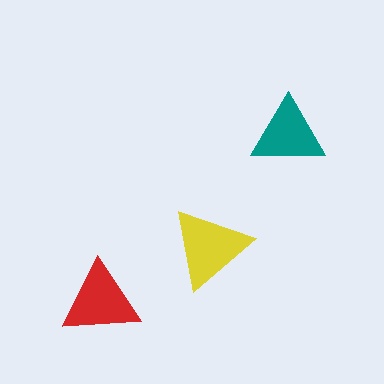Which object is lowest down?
The red triangle is bottommost.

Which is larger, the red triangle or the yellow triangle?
The yellow one.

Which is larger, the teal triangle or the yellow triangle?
The yellow one.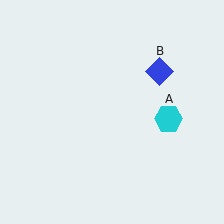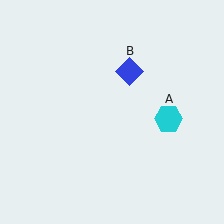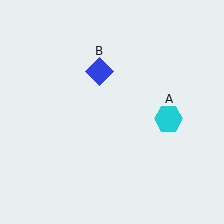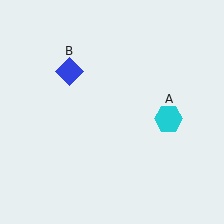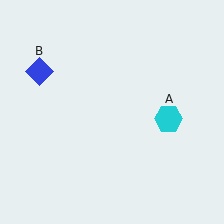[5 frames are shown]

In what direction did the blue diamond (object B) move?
The blue diamond (object B) moved left.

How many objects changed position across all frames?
1 object changed position: blue diamond (object B).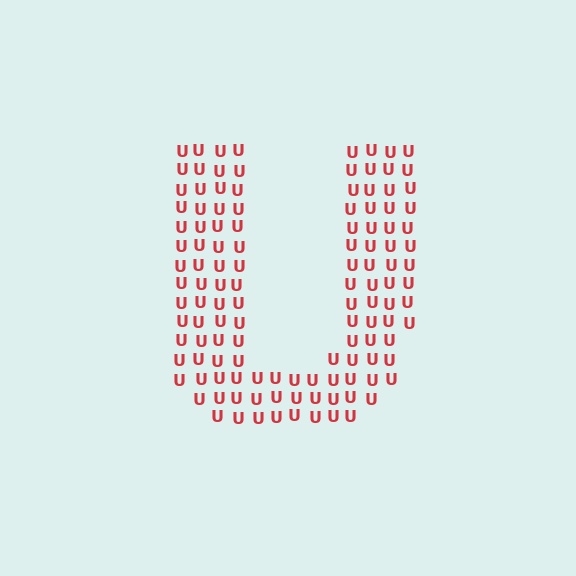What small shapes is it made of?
It is made of small letter U's.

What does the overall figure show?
The overall figure shows the letter U.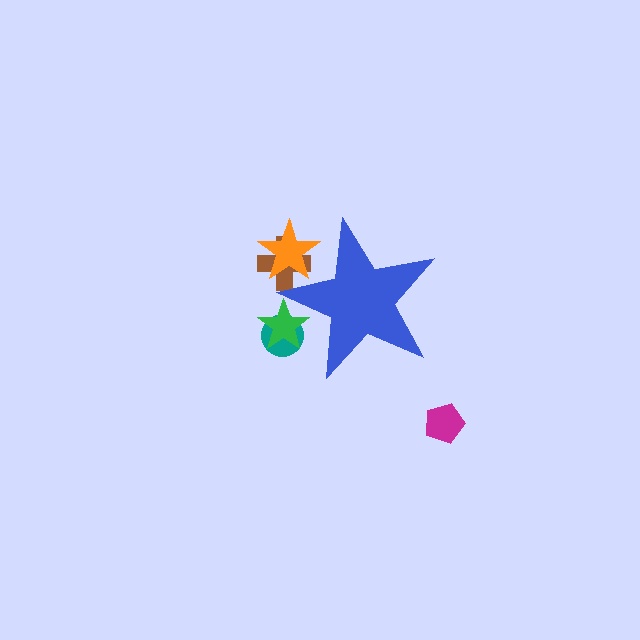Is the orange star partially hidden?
Yes, the orange star is partially hidden behind the blue star.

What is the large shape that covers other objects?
A blue star.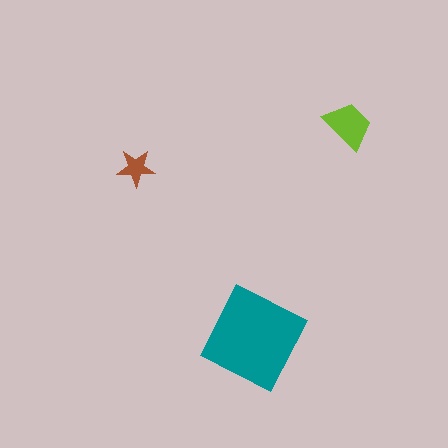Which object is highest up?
The lime trapezoid is topmost.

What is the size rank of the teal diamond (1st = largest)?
1st.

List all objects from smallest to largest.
The brown star, the lime trapezoid, the teal diamond.